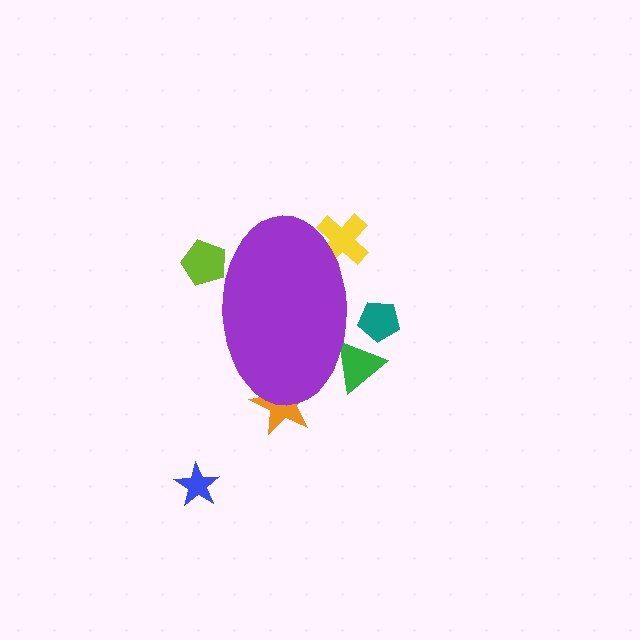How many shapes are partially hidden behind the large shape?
5 shapes are partially hidden.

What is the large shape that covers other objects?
A purple ellipse.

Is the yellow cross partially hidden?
Yes, the yellow cross is partially hidden behind the purple ellipse.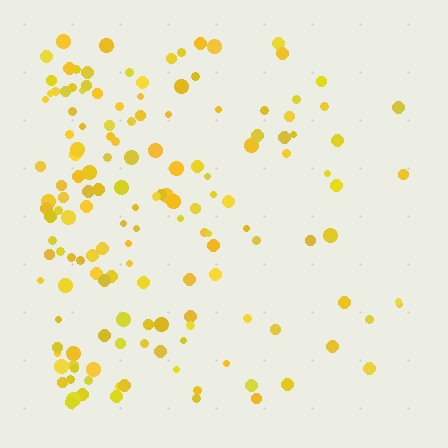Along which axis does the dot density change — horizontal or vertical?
Horizontal.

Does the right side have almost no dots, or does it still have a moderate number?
Still a moderate number, just noticeably fewer than the left.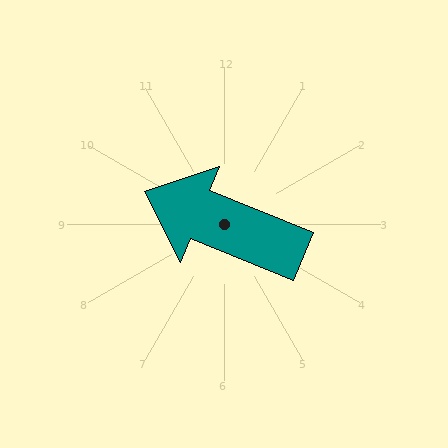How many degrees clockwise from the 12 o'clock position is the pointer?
Approximately 292 degrees.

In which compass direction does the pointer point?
West.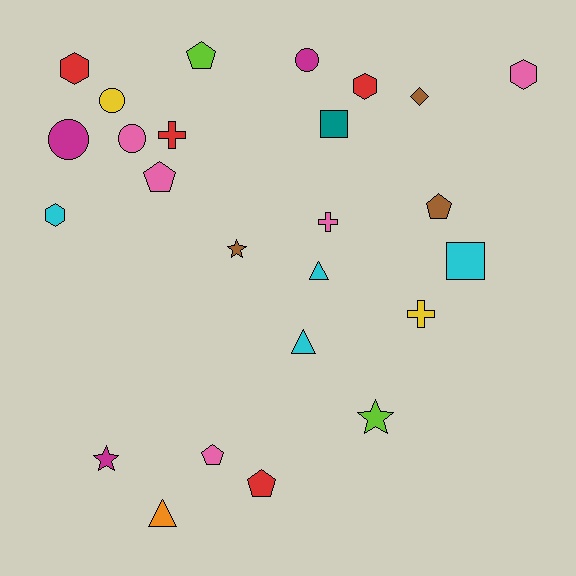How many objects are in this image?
There are 25 objects.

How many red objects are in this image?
There are 4 red objects.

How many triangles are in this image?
There are 3 triangles.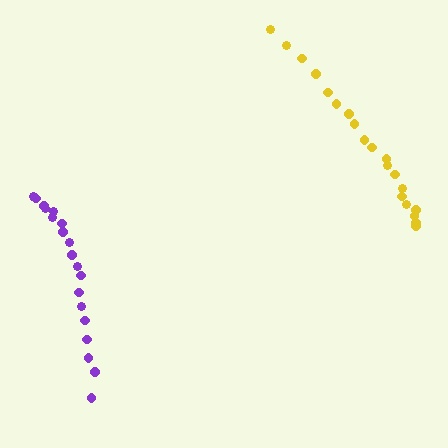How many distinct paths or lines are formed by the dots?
There are 2 distinct paths.